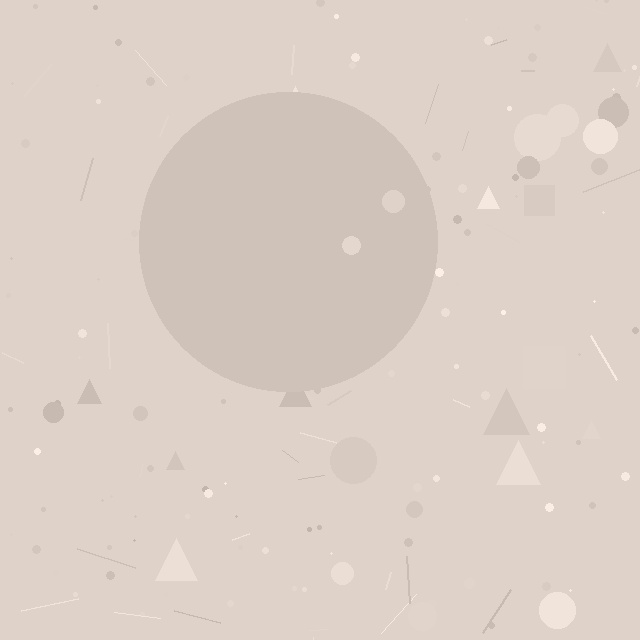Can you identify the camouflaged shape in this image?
The camouflaged shape is a circle.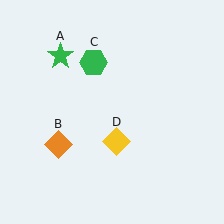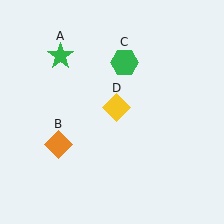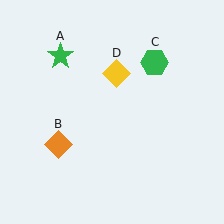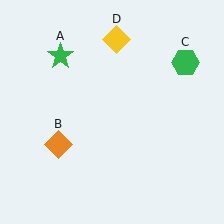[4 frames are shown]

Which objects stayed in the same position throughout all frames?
Green star (object A) and orange diamond (object B) remained stationary.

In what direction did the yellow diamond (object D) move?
The yellow diamond (object D) moved up.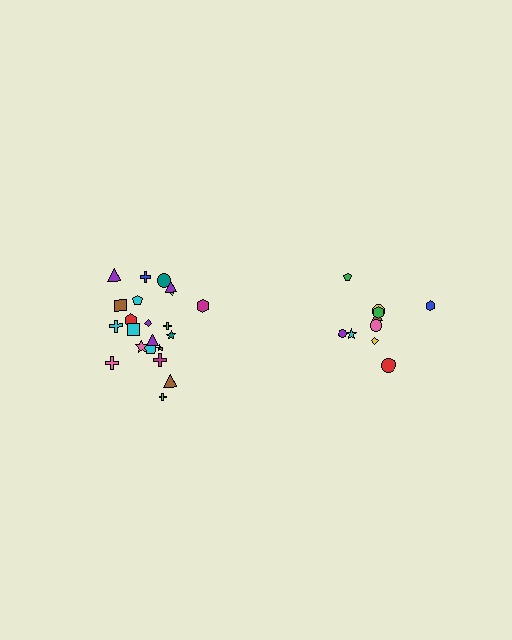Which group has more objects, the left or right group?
The left group.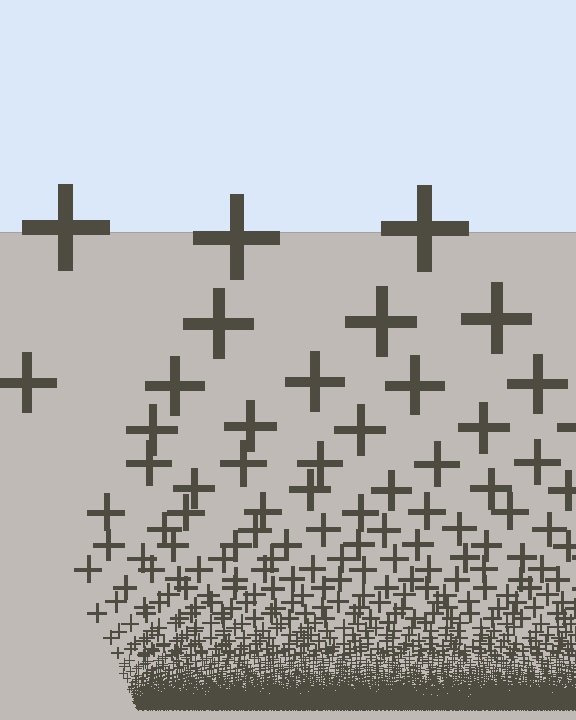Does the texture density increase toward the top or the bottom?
Density increases toward the bottom.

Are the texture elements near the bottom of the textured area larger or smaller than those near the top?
Smaller. The gradient is inverted — elements near the bottom are smaller and denser.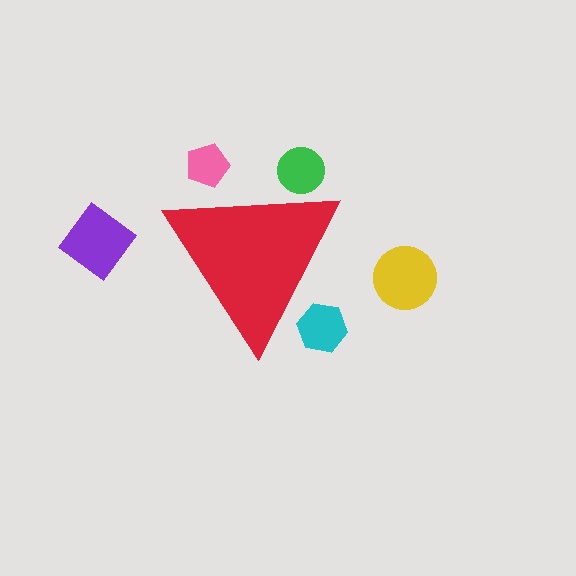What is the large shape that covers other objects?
A red triangle.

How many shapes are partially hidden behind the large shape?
3 shapes are partially hidden.